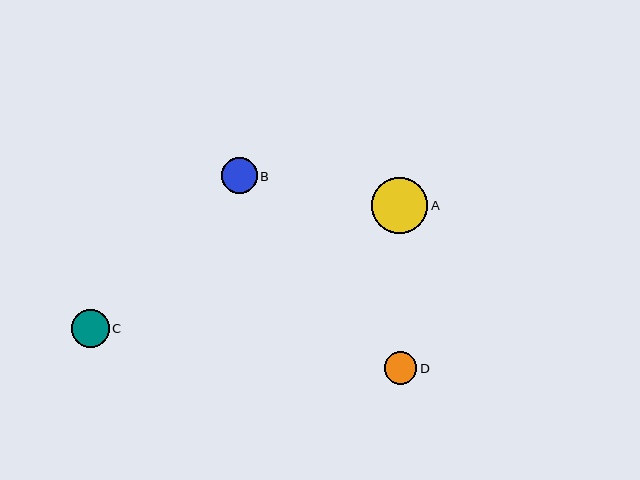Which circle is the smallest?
Circle D is the smallest with a size of approximately 32 pixels.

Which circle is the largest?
Circle A is the largest with a size of approximately 56 pixels.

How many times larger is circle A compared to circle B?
Circle A is approximately 1.6 times the size of circle B.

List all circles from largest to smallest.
From largest to smallest: A, C, B, D.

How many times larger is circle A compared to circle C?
Circle A is approximately 1.5 times the size of circle C.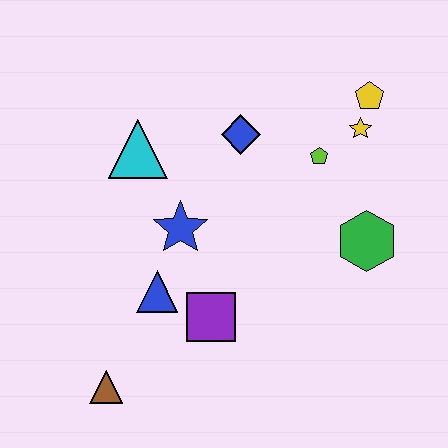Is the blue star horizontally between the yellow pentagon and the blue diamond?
No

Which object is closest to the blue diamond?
The lime pentagon is closest to the blue diamond.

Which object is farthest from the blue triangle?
The yellow pentagon is farthest from the blue triangle.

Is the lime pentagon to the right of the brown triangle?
Yes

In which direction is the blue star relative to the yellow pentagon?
The blue star is to the left of the yellow pentagon.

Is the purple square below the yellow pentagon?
Yes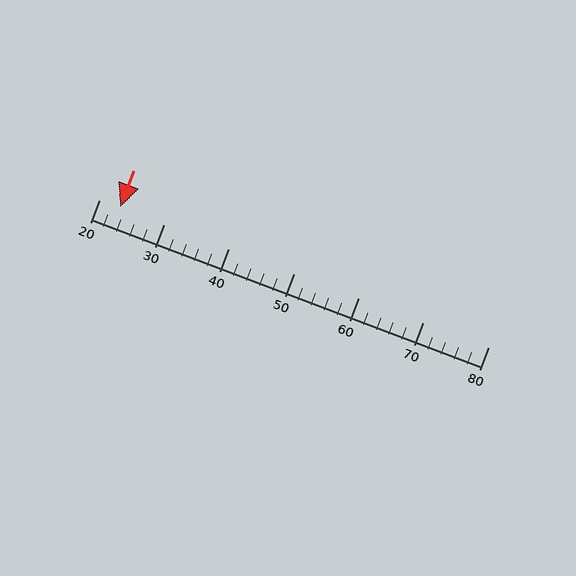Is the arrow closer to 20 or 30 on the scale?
The arrow is closer to 20.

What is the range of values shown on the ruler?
The ruler shows values from 20 to 80.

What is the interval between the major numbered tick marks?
The major tick marks are spaced 10 units apart.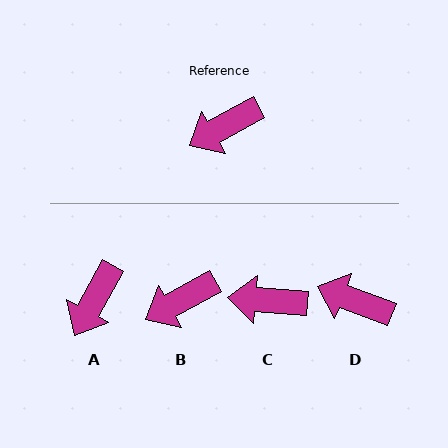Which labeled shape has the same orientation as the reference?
B.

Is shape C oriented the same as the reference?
No, it is off by about 33 degrees.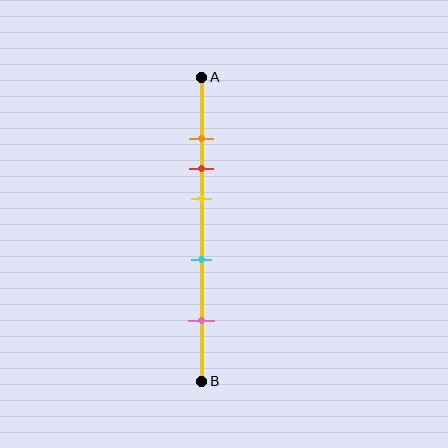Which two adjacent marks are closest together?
The orange and red marks are the closest adjacent pair.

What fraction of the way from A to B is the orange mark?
The orange mark is approximately 20% (0.2) of the way from A to B.